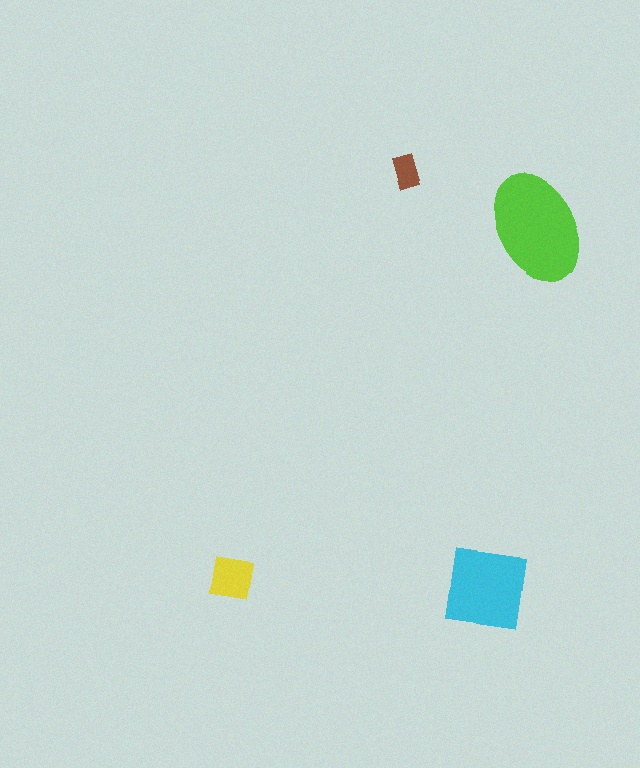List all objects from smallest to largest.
The brown rectangle, the yellow square, the cyan square, the lime ellipse.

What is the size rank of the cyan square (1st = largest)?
2nd.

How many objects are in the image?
There are 4 objects in the image.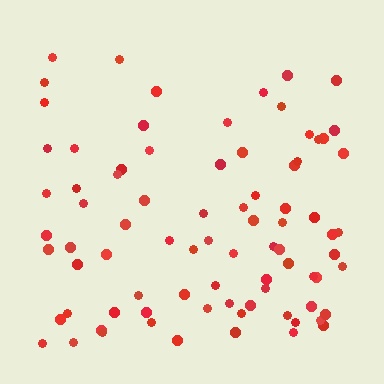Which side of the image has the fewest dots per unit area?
The top.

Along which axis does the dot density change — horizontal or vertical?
Vertical.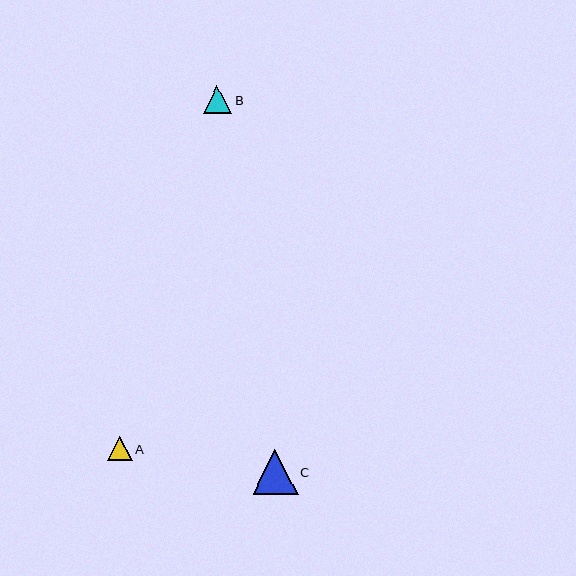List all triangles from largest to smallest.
From largest to smallest: C, B, A.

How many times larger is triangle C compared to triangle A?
Triangle C is approximately 1.9 times the size of triangle A.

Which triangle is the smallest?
Triangle A is the smallest with a size of approximately 24 pixels.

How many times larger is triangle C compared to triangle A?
Triangle C is approximately 1.9 times the size of triangle A.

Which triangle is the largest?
Triangle C is the largest with a size of approximately 45 pixels.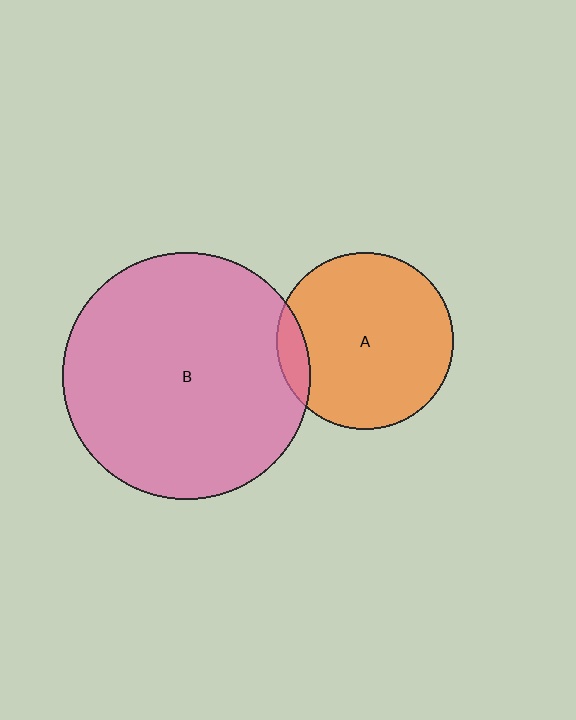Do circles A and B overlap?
Yes.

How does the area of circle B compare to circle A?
Approximately 2.0 times.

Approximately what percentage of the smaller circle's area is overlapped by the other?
Approximately 10%.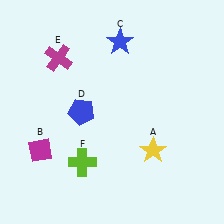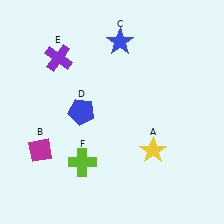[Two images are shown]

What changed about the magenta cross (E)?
In Image 1, E is magenta. In Image 2, it changed to purple.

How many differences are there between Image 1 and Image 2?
There is 1 difference between the two images.